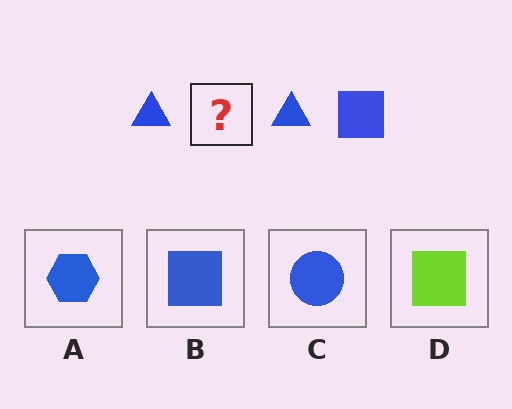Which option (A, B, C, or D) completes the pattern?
B.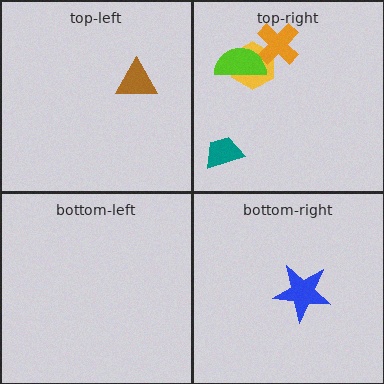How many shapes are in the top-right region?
4.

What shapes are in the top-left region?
The brown triangle.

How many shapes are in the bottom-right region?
1.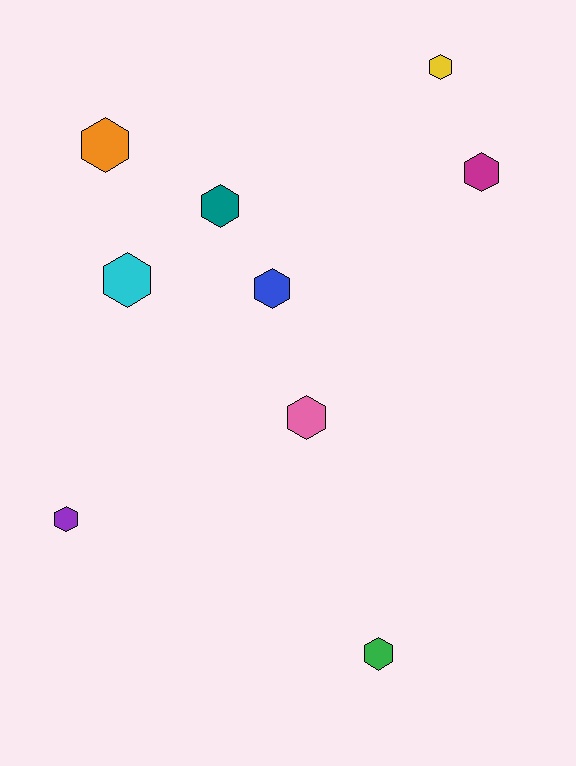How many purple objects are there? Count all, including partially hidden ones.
There is 1 purple object.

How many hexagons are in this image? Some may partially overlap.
There are 9 hexagons.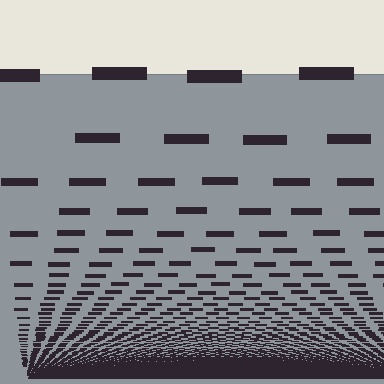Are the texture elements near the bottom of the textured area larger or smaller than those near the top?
Smaller. The gradient is inverted — elements near the bottom are smaller and denser.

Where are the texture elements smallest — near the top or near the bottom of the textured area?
Near the bottom.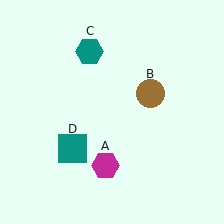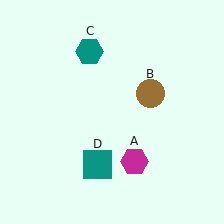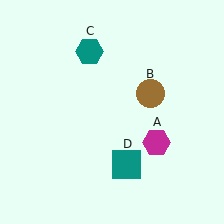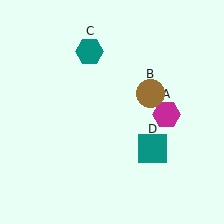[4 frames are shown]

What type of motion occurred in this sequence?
The magenta hexagon (object A), teal square (object D) rotated counterclockwise around the center of the scene.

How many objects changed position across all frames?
2 objects changed position: magenta hexagon (object A), teal square (object D).